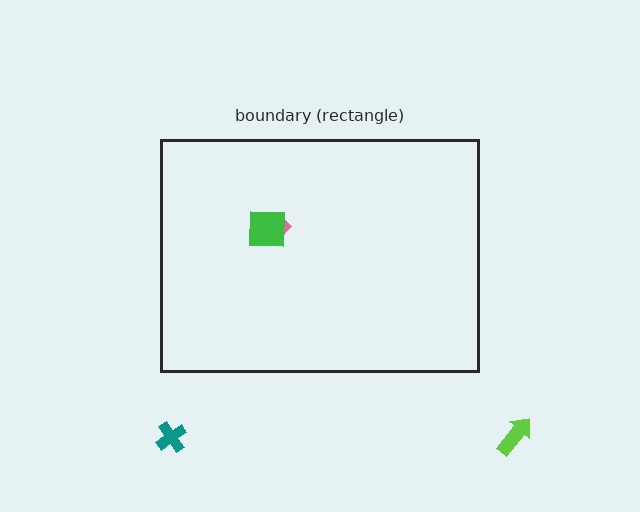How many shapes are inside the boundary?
2 inside, 2 outside.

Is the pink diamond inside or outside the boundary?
Inside.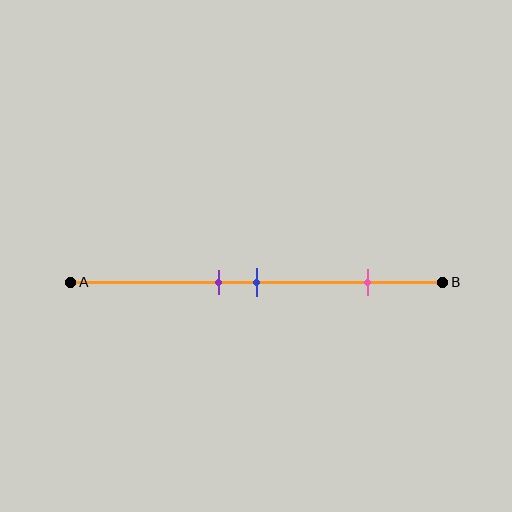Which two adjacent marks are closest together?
The purple and blue marks are the closest adjacent pair.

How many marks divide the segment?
There are 3 marks dividing the segment.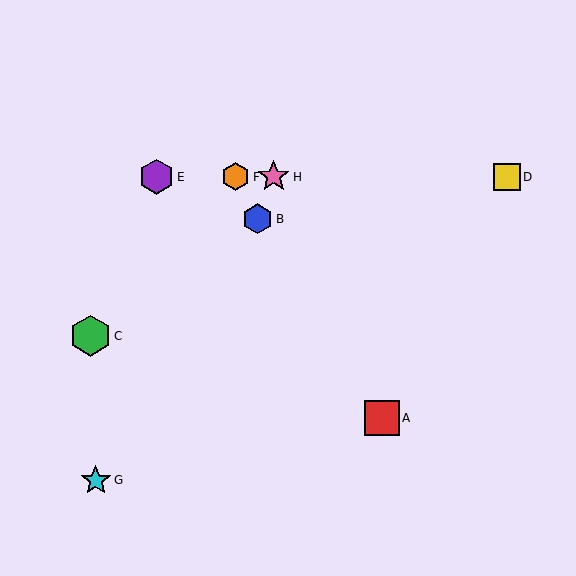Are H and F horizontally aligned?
Yes, both are at y≈177.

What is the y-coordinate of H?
Object H is at y≈177.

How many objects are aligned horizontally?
4 objects (D, E, F, H) are aligned horizontally.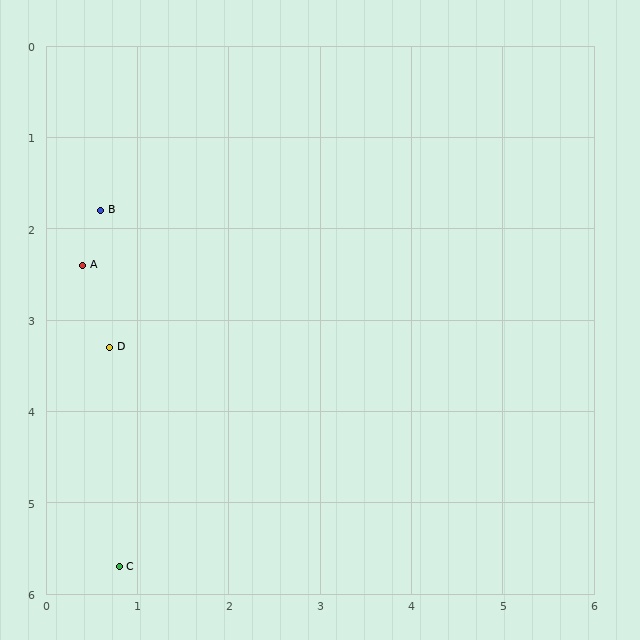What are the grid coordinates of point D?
Point D is at approximately (0.7, 3.3).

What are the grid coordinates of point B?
Point B is at approximately (0.6, 1.8).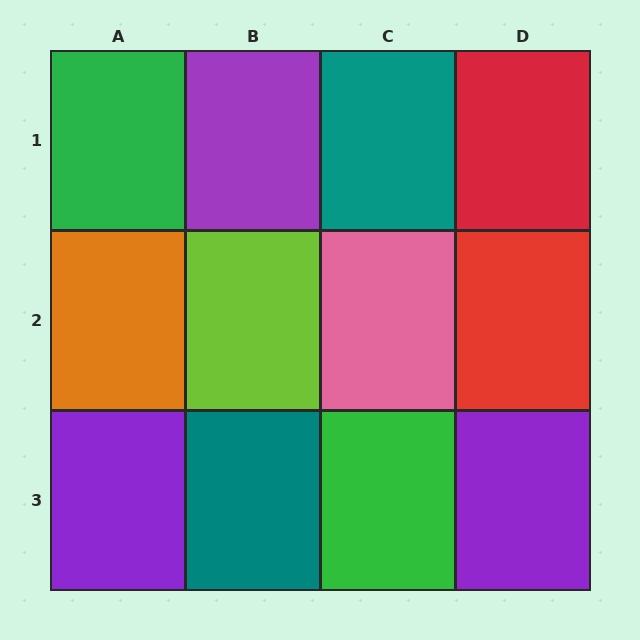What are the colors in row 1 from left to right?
Green, purple, teal, red.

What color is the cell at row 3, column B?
Teal.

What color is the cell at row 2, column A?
Orange.